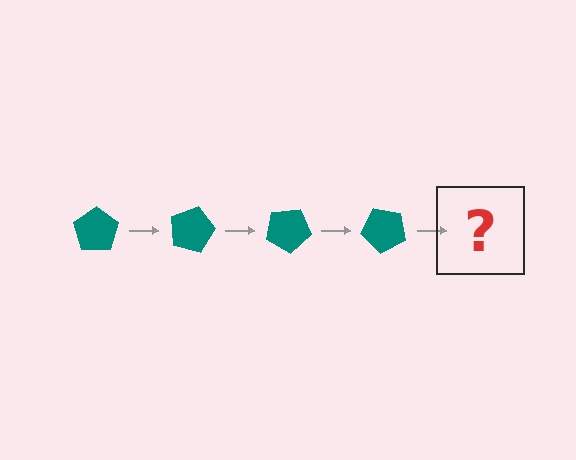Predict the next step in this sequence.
The next step is a teal pentagon rotated 60 degrees.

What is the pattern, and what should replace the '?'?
The pattern is that the pentagon rotates 15 degrees each step. The '?' should be a teal pentagon rotated 60 degrees.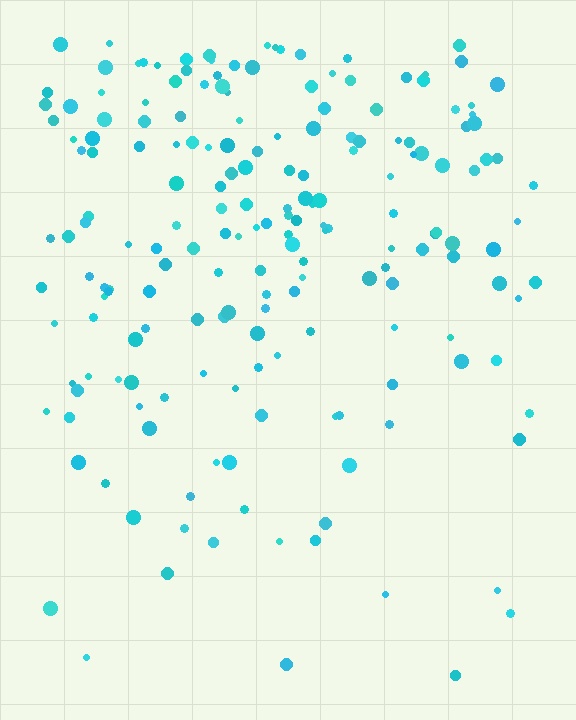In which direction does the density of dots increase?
From bottom to top, with the top side densest.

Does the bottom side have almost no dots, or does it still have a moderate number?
Still a moderate number, just noticeably fewer than the top.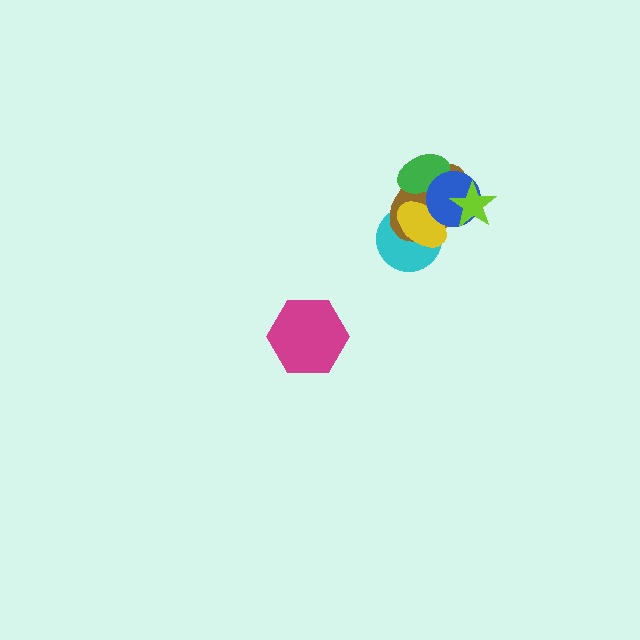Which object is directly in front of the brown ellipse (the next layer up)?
The green ellipse is directly in front of the brown ellipse.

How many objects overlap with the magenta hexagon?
0 objects overlap with the magenta hexagon.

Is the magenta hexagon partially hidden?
No, no other shape covers it.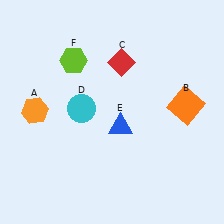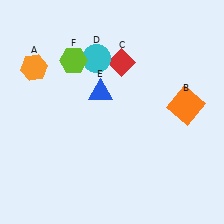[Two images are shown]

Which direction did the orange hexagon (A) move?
The orange hexagon (A) moved up.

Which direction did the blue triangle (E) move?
The blue triangle (E) moved up.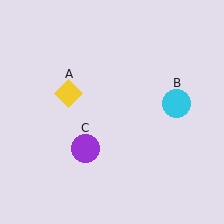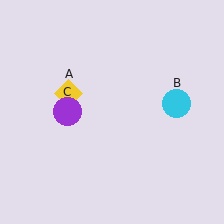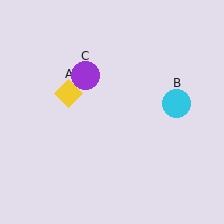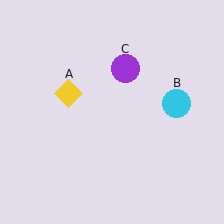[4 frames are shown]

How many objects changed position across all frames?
1 object changed position: purple circle (object C).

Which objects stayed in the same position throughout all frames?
Yellow diamond (object A) and cyan circle (object B) remained stationary.